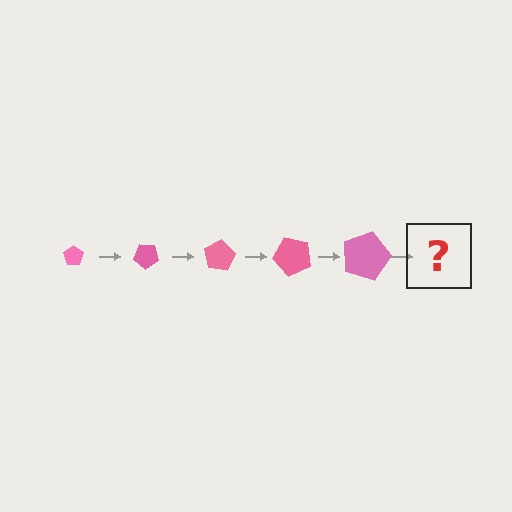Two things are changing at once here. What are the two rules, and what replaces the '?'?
The two rules are that the pentagon grows larger each step and it rotates 40 degrees each step. The '?' should be a pentagon, larger than the previous one and rotated 200 degrees from the start.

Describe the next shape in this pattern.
It should be a pentagon, larger than the previous one and rotated 200 degrees from the start.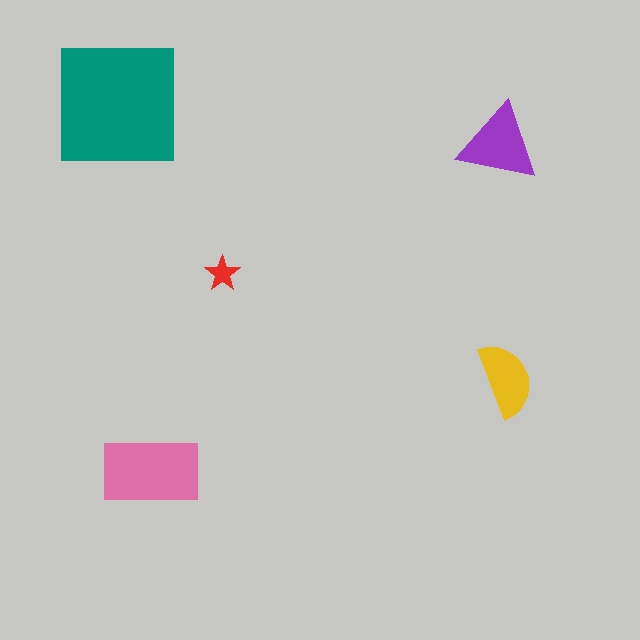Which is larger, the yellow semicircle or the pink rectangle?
The pink rectangle.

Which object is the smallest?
The red star.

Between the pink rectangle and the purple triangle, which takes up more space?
The pink rectangle.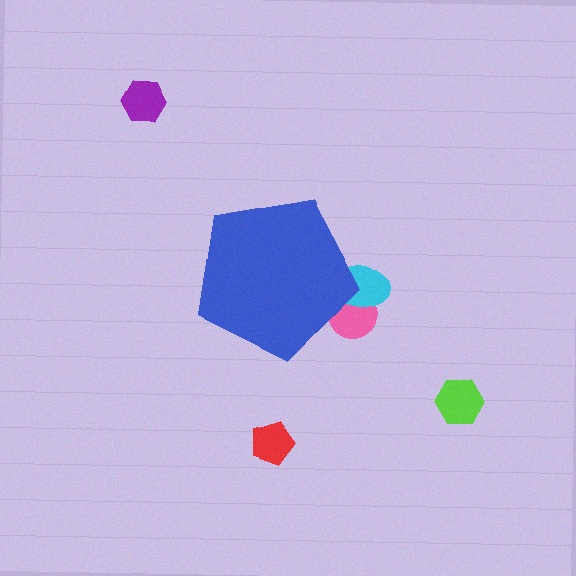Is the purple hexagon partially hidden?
No, the purple hexagon is fully visible.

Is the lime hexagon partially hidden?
No, the lime hexagon is fully visible.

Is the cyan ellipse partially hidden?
Yes, the cyan ellipse is partially hidden behind the blue pentagon.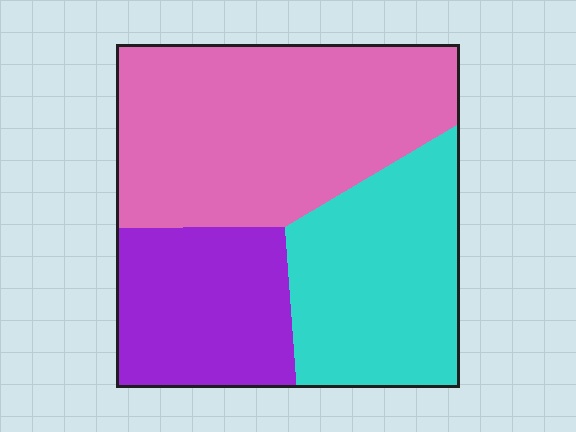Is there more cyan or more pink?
Pink.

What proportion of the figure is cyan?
Cyan covers around 30% of the figure.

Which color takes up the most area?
Pink, at roughly 45%.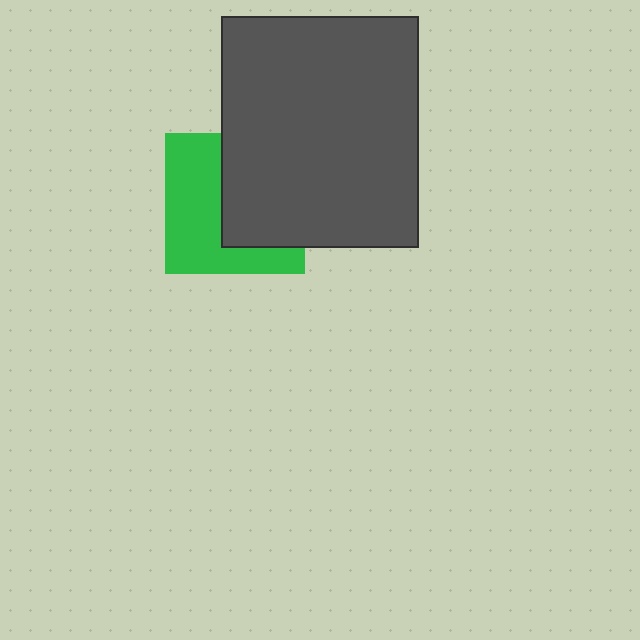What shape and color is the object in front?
The object in front is a dark gray rectangle.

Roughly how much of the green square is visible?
About half of it is visible (roughly 51%).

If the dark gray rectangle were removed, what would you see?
You would see the complete green square.